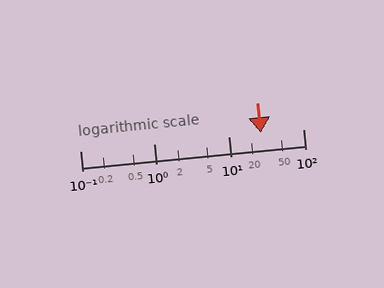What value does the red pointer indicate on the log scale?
The pointer indicates approximately 27.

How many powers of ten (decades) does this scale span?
The scale spans 3 decades, from 0.1 to 100.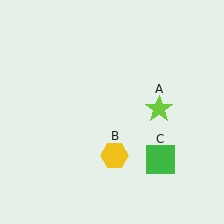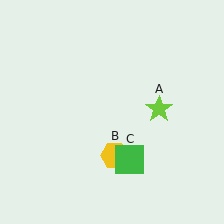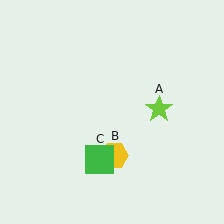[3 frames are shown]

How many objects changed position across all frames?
1 object changed position: green square (object C).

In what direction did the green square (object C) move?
The green square (object C) moved left.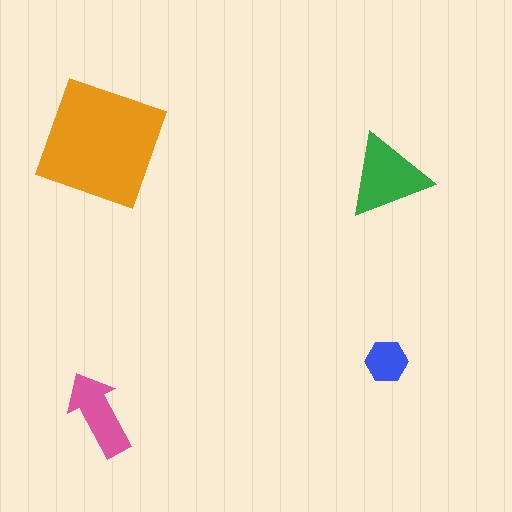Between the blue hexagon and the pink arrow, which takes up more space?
The pink arrow.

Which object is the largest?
The orange square.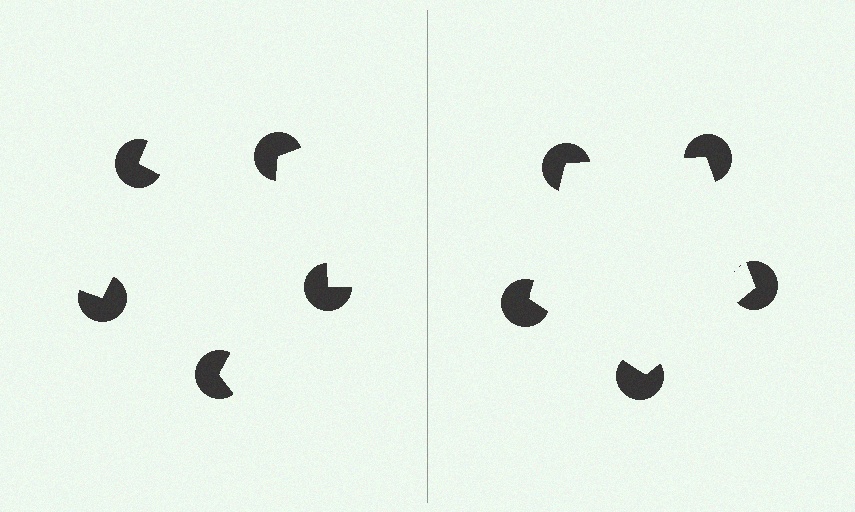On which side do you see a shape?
An illusory pentagon appears on the right side. On the left side the wedge cuts are rotated, so no coherent shape forms.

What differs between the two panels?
The pac-man discs are positioned identically on both sides; only the wedge orientations differ. On the right they align to a pentagon; on the left they are misaligned.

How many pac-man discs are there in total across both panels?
10 — 5 on each side.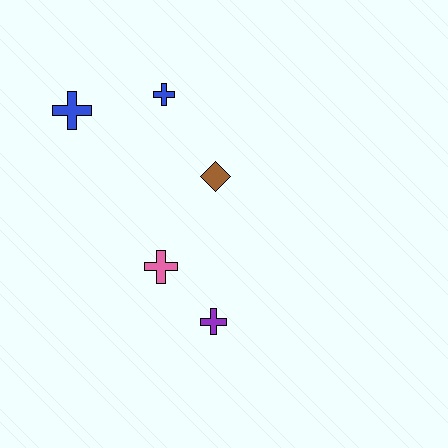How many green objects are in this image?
There are no green objects.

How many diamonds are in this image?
There is 1 diamond.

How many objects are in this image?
There are 5 objects.